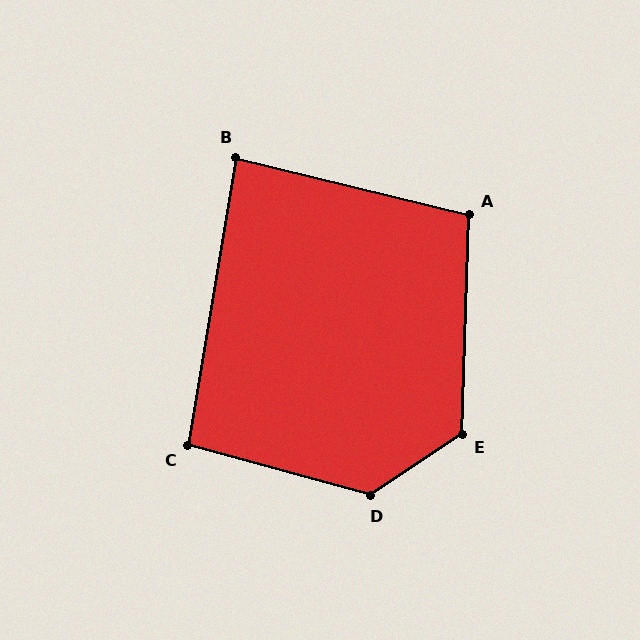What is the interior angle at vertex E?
Approximately 125 degrees (obtuse).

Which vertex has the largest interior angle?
D, at approximately 131 degrees.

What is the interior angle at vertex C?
Approximately 96 degrees (obtuse).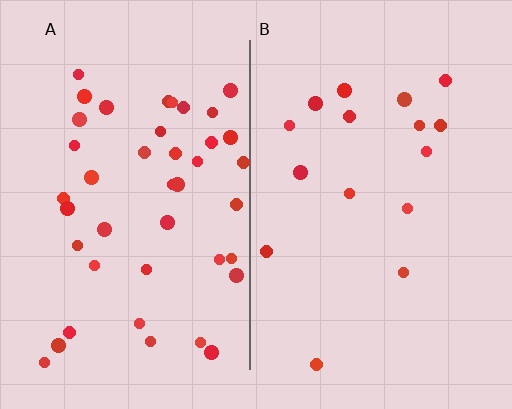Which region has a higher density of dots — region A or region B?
A (the left).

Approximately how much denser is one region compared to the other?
Approximately 2.7× — region A over region B.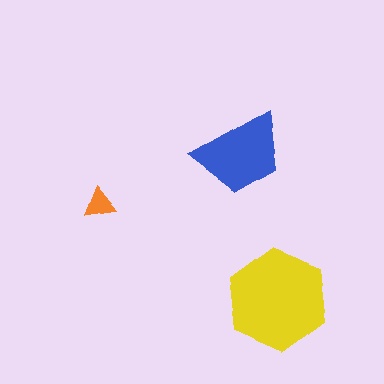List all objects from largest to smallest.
The yellow hexagon, the blue trapezoid, the orange triangle.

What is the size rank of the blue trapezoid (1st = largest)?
2nd.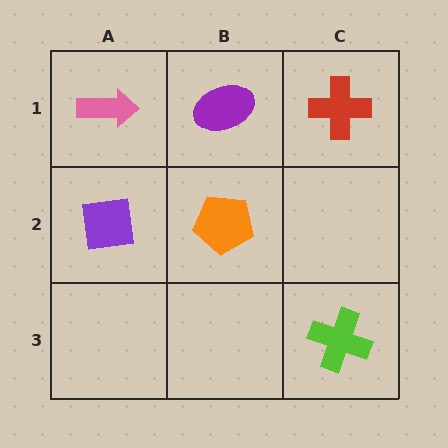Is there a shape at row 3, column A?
No, that cell is empty.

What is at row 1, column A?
A pink arrow.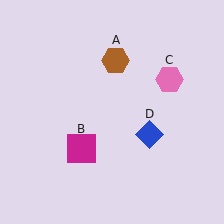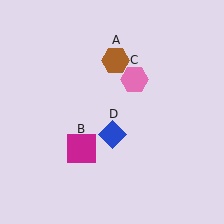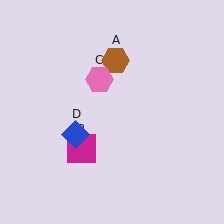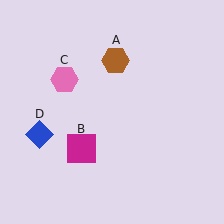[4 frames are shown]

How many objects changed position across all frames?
2 objects changed position: pink hexagon (object C), blue diamond (object D).